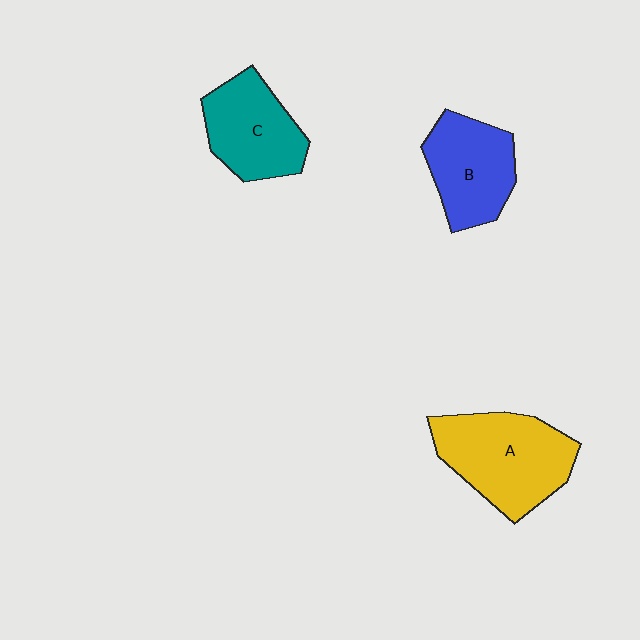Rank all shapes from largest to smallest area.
From largest to smallest: A (yellow), C (teal), B (blue).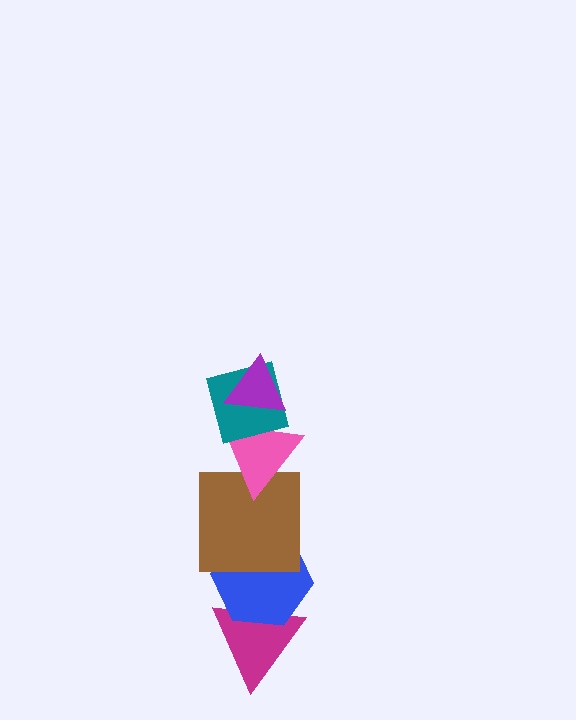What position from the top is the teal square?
The teal square is 2nd from the top.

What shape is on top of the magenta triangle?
The blue hexagon is on top of the magenta triangle.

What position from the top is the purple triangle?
The purple triangle is 1st from the top.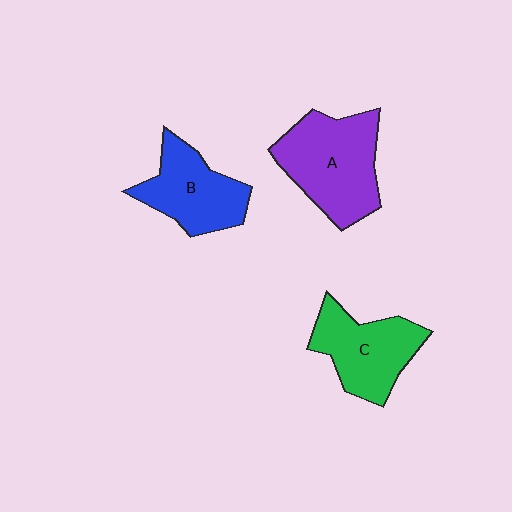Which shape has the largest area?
Shape A (purple).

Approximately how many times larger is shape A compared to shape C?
Approximately 1.3 times.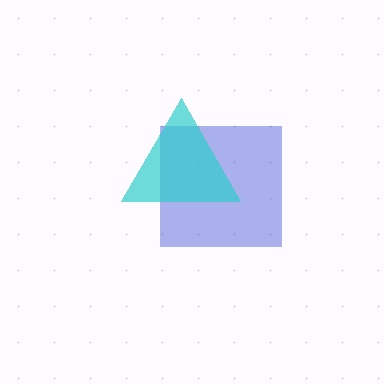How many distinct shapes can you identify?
There are 2 distinct shapes: a blue square, a cyan triangle.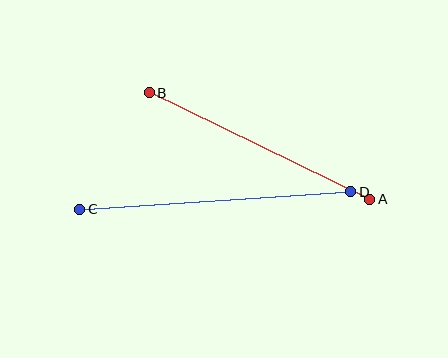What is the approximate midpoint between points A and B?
The midpoint is at approximately (259, 146) pixels.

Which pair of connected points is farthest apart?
Points C and D are farthest apart.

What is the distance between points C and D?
The distance is approximately 272 pixels.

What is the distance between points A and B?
The distance is approximately 245 pixels.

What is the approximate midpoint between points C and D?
The midpoint is at approximately (215, 200) pixels.